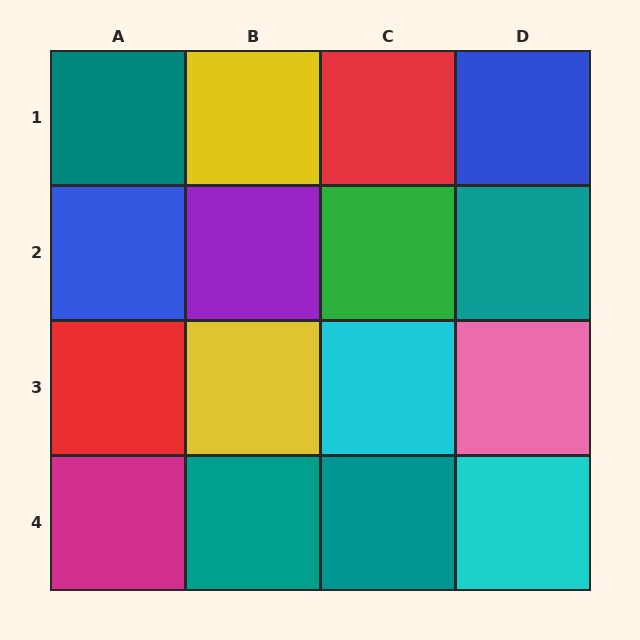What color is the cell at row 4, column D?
Cyan.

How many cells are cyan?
2 cells are cyan.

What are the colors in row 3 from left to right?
Red, yellow, cyan, pink.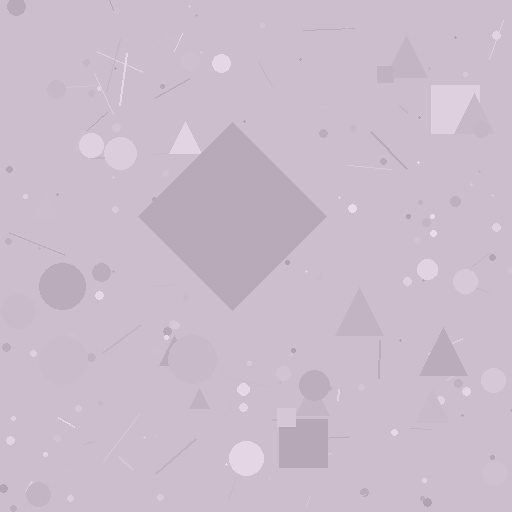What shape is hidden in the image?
A diamond is hidden in the image.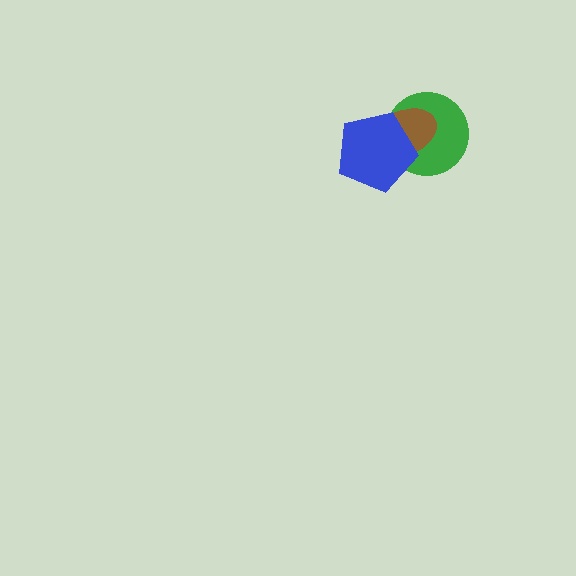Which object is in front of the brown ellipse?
The blue pentagon is in front of the brown ellipse.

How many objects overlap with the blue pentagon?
2 objects overlap with the blue pentagon.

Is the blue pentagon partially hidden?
No, no other shape covers it.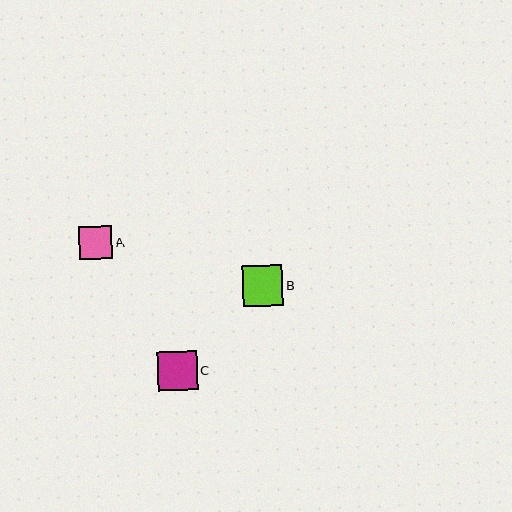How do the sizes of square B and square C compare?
Square B and square C are approximately the same size.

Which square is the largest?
Square B is the largest with a size of approximately 41 pixels.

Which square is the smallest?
Square A is the smallest with a size of approximately 33 pixels.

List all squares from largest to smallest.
From largest to smallest: B, C, A.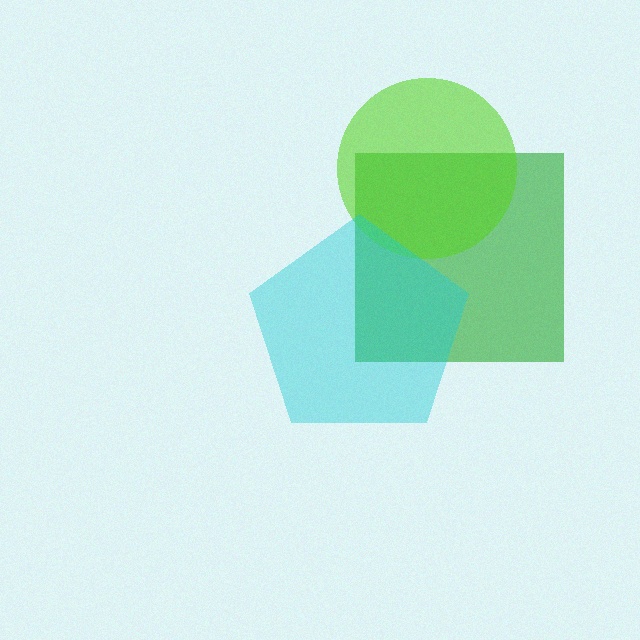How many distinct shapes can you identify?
There are 3 distinct shapes: a green square, a lime circle, a cyan pentagon.